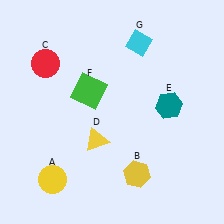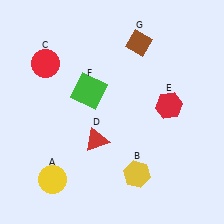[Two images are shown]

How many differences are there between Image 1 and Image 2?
There are 3 differences between the two images.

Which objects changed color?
D changed from yellow to red. E changed from teal to red. G changed from cyan to brown.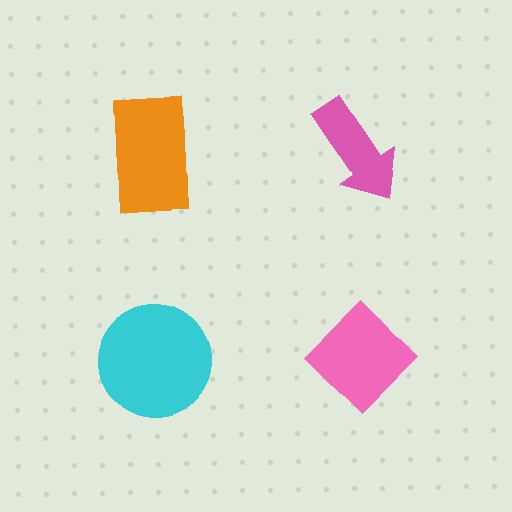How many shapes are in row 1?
2 shapes.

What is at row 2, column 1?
A cyan circle.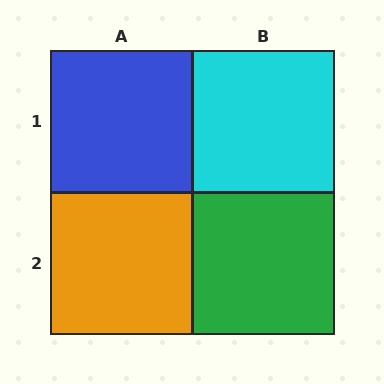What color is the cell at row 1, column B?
Cyan.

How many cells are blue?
1 cell is blue.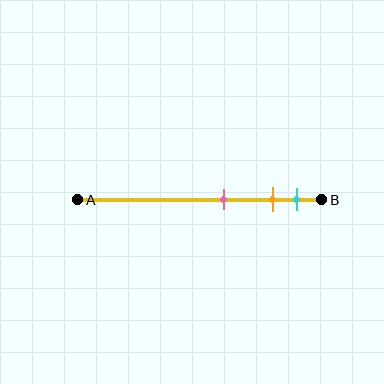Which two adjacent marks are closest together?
The orange and cyan marks are the closest adjacent pair.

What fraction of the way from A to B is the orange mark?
The orange mark is approximately 80% (0.8) of the way from A to B.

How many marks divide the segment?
There are 3 marks dividing the segment.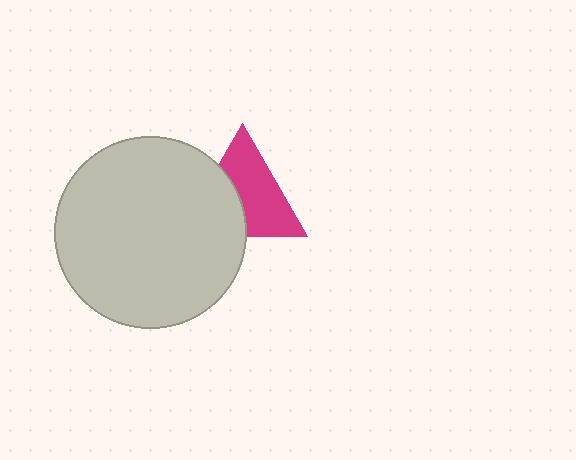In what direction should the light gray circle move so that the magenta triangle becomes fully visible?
The light gray circle should move left. That is the shortest direction to clear the overlap and leave the magenta triangle fully visible.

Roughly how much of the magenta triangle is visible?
About half of it is visible (roughly 60%).